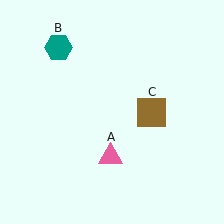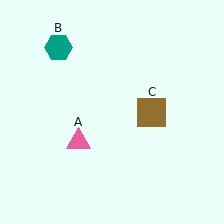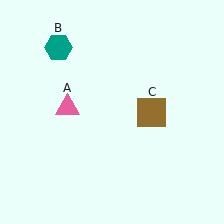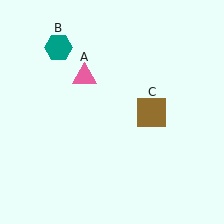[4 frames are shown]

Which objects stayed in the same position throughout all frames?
Teal hexagon (object B) and brown square (object C) remained stationary.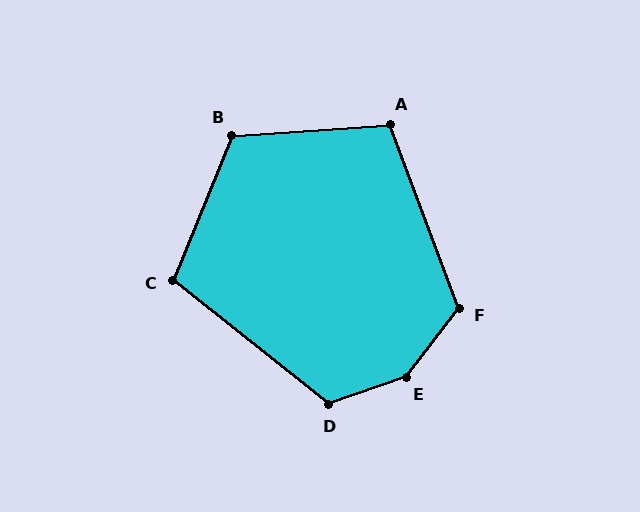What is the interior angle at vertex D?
Approximately 122 degrees (obtuse).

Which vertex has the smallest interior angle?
A, at approximately 107 degrees.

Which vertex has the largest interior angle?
E, at approximately 147 degrees.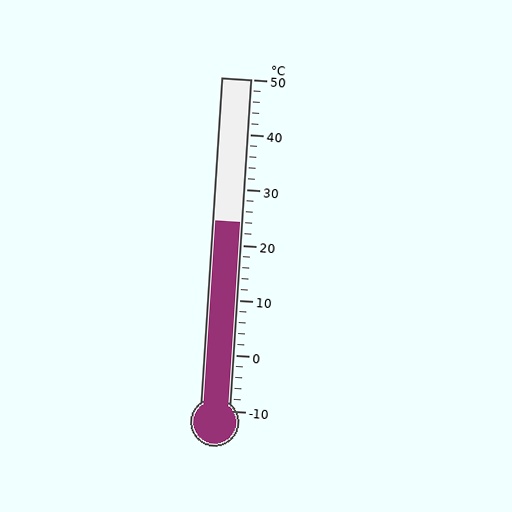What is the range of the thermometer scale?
The thermometer scale ranges from -10°C to 50°C.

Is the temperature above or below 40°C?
The temperature is below 40°C.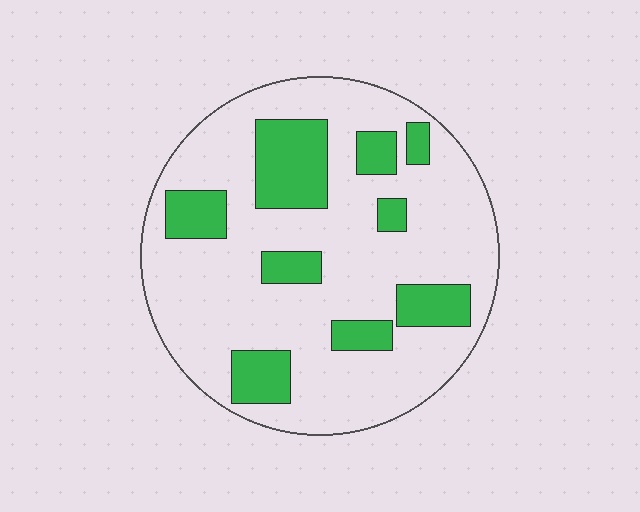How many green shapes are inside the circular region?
9.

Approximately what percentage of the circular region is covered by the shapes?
Approximately 25%.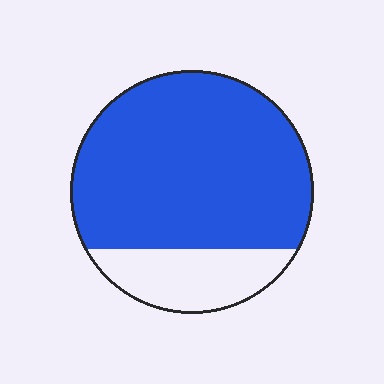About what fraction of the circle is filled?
About four fifths (4/5).